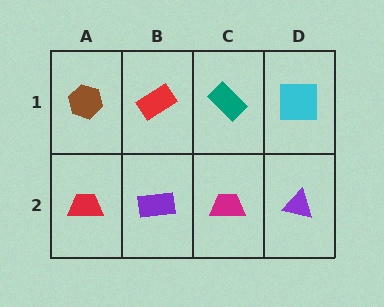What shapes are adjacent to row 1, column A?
A red trapezoid (row 2, column A), a red rectangle (row 1, column B).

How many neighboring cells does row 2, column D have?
2.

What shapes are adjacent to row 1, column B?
A purple rectangle (row 2, column B), a brown hexagon (row 1, column A), a teal rectangle (row 1, column C).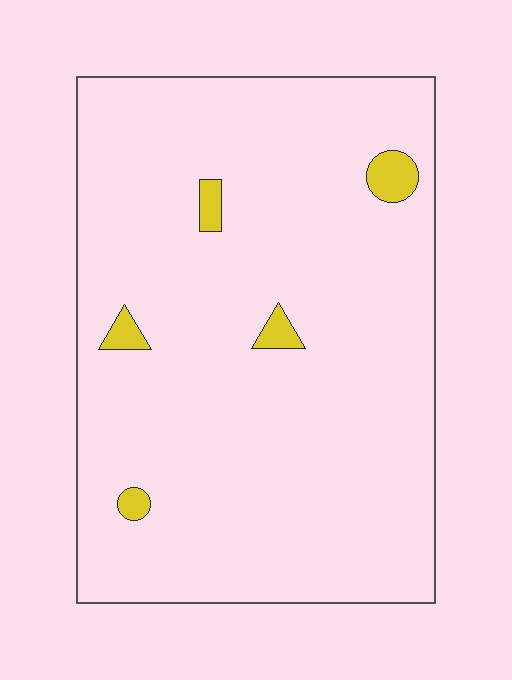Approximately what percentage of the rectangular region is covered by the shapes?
Approximately 5%.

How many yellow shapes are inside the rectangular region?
5.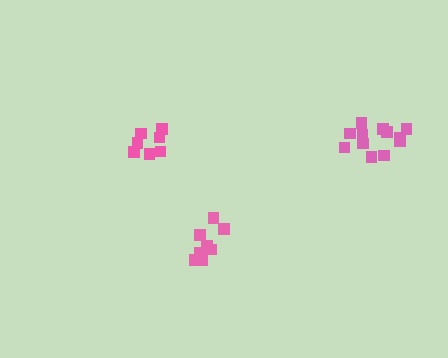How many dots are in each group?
Group 1: 8 dots, Group 2: 7 dots, Group 3: 12 dots (27 total).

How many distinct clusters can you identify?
There are 3 distinct clusters.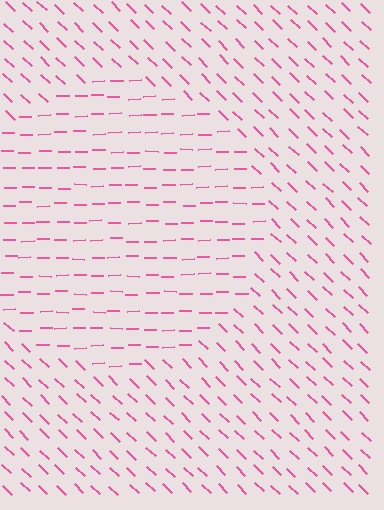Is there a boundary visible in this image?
Yes, there is a texture boundary formed by a change in line orientation.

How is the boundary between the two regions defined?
The boundary is defined purely by a change in line orientation (approximately 45 degrees difference). All lines are the same color and thickness.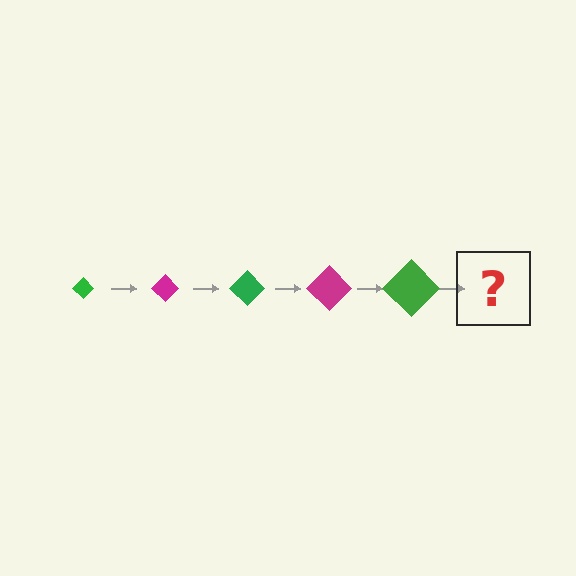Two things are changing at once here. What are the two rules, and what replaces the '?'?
The two rules are that the diamond grows larger each step and the color cycles through green and magenta. The '?' should be a magenta diamond, larger than the previous one.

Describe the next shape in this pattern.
It should be a magenta diamond, larger than the previous one.